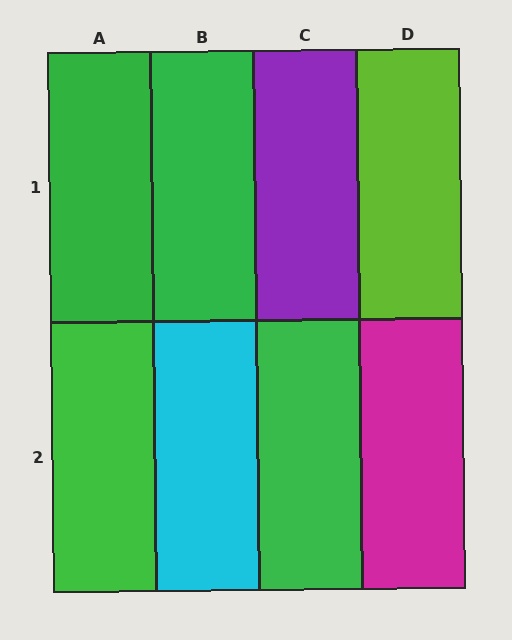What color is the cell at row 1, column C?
Purple.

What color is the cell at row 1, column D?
Lime.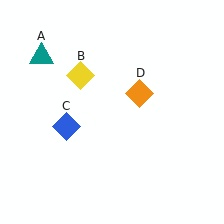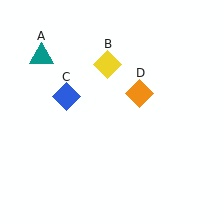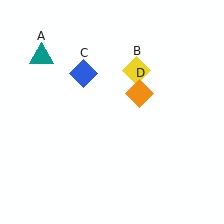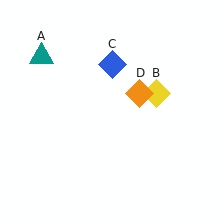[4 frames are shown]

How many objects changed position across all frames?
2 objects changed position: yellow diamond (object B), blue diamond (object C).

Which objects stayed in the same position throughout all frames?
Teal triangle (object A) and orange diamond (object D) remained stationary.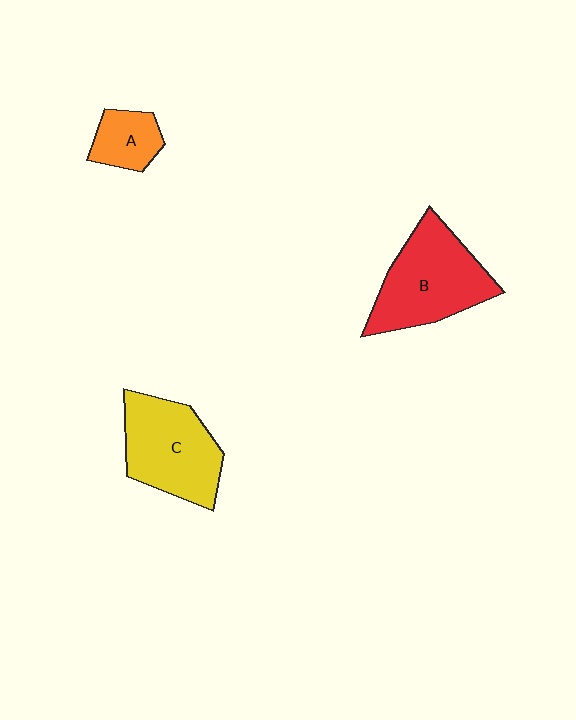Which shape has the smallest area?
Shape A (orange).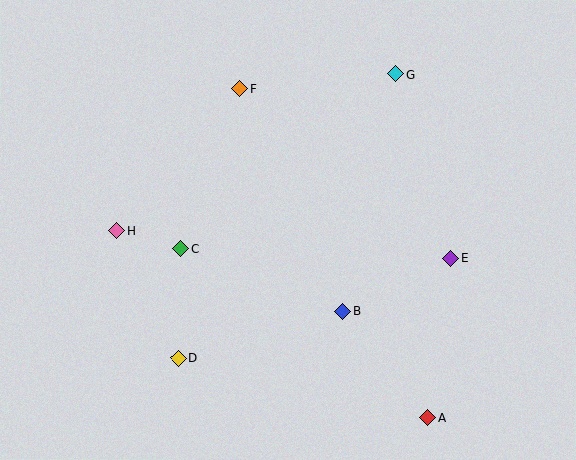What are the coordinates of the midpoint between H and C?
The midpoint between H and C is at (149, 240).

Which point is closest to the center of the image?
Point B at (342, 312) is closest to the center.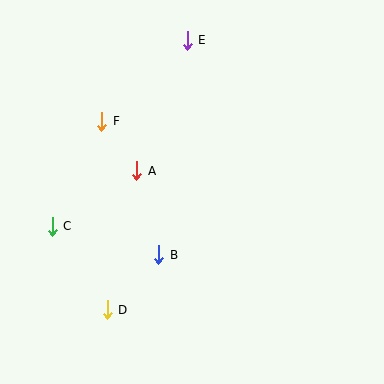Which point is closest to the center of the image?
Point A at (137, 171) is closest to the center.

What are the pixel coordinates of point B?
Point B is at (159, 255).